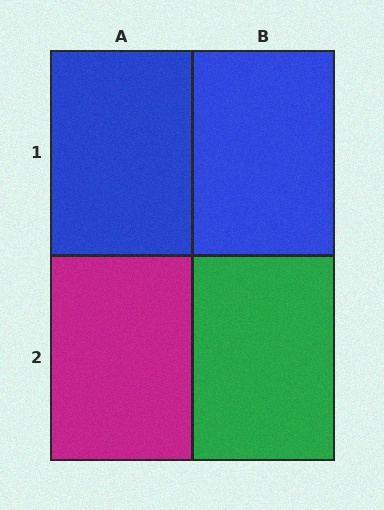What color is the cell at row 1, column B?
Blue.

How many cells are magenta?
1 cell is magenta.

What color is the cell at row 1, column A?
Blue.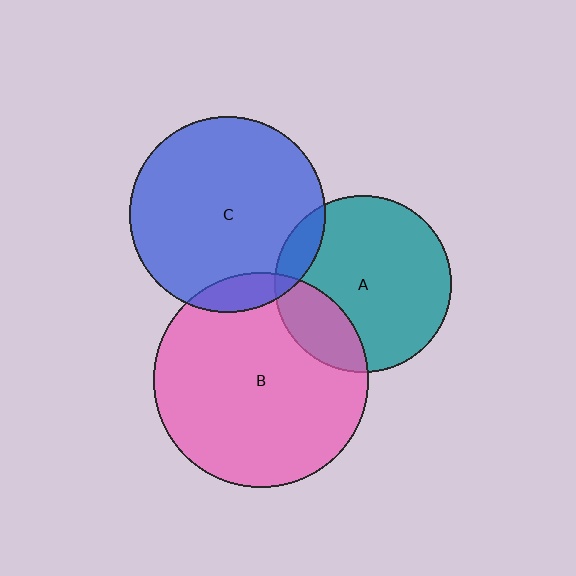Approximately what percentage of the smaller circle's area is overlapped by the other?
Approximately 10%.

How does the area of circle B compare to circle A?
Approximately 1.5 times.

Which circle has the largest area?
Circle B (pink).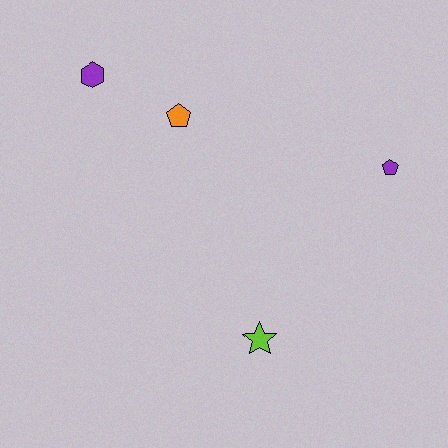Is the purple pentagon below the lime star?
No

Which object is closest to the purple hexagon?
The orange pentagon is closest to the purple hexagon.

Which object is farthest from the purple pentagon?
The purple hexagon is farthest from the purple pentagon.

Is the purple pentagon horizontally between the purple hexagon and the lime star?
No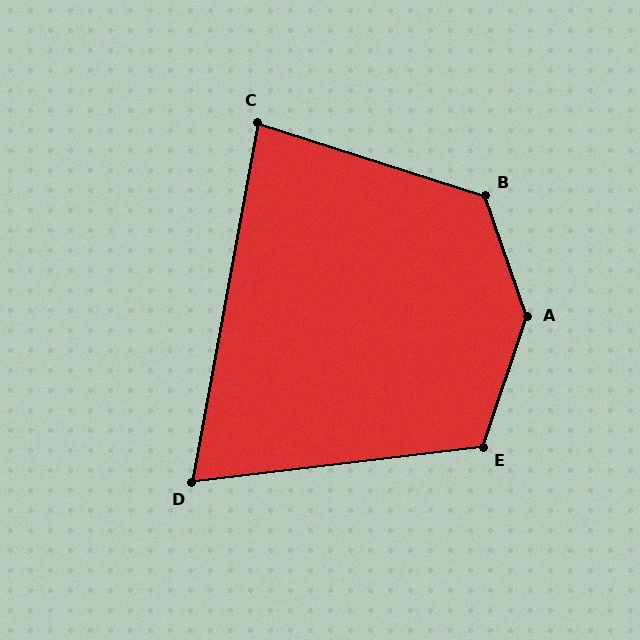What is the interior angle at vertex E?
Approximately 115 degrees (obtuse).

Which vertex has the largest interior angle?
A, at approximately 143 degrees.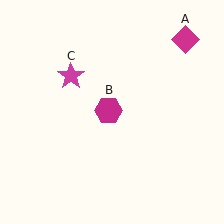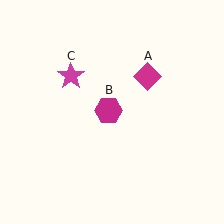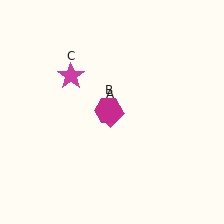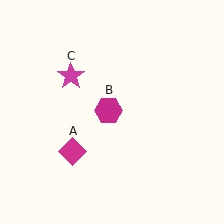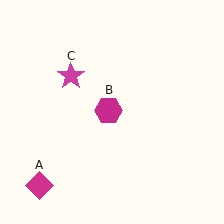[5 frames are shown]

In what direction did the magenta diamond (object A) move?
The magenta diamond (object A) moved down and to the left.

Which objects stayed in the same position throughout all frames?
Magenta hexagon (object B) and magenta star (object C) remained stationary.